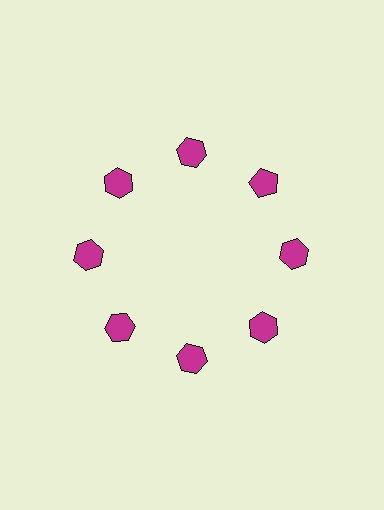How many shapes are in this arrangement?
There are 8 shapes arranged in a ring pattern.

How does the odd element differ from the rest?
It has a different shape: pentagon instead of hexagon.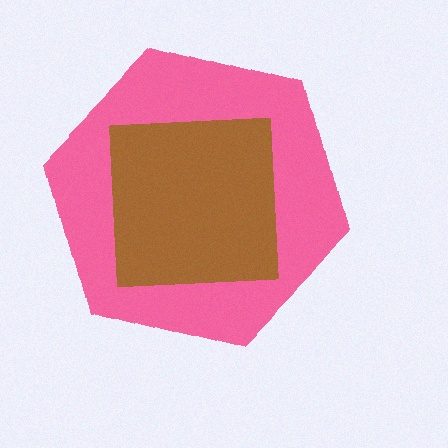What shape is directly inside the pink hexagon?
The brown square.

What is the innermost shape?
The brown square.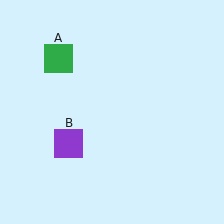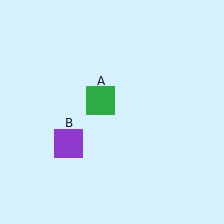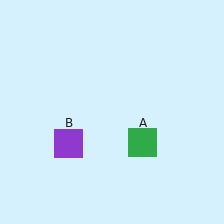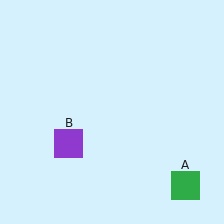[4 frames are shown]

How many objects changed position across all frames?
1 object changed position: green square (object A).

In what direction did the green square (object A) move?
The green square (object A) moved down and to the right.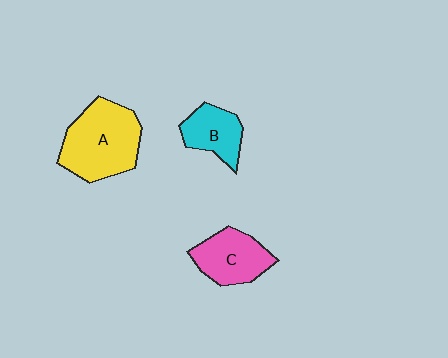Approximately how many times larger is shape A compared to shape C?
Approximately 1.5 times.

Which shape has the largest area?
Shape A (yellow).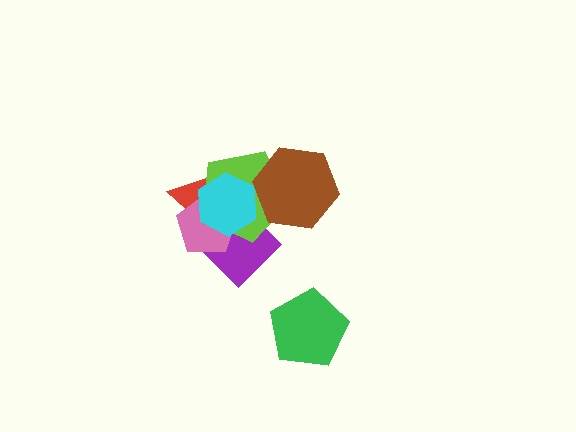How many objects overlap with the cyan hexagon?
4 objects overlap with the cyan hexagon.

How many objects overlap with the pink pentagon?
4 objects overlap with the pink pentagon.